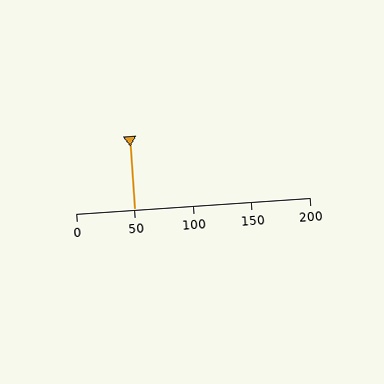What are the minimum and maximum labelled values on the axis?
The axis runs from 0 to 200.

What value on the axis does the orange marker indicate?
The marker indicates approximately 50.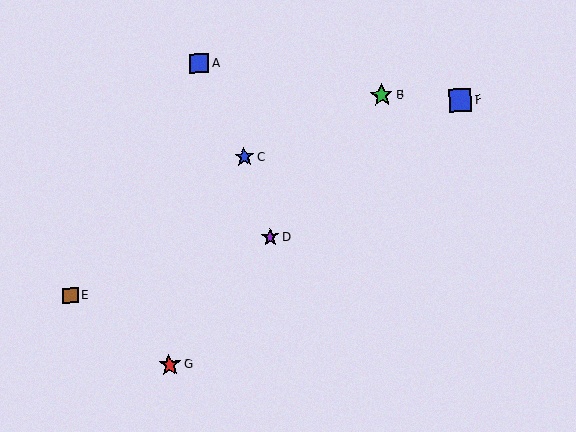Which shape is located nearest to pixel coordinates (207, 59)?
The blue square (labeled A) at (199, 63) is nearest to that location.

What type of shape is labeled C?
Shape C is a blue star.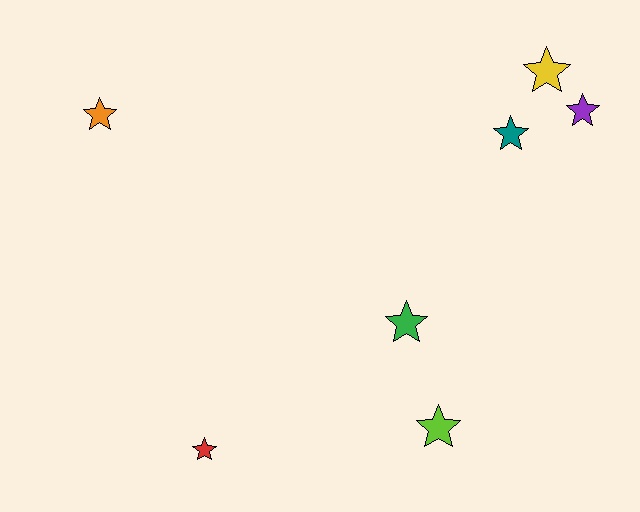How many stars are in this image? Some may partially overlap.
There are 7 stars.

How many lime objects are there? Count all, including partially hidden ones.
There is 1 lime object.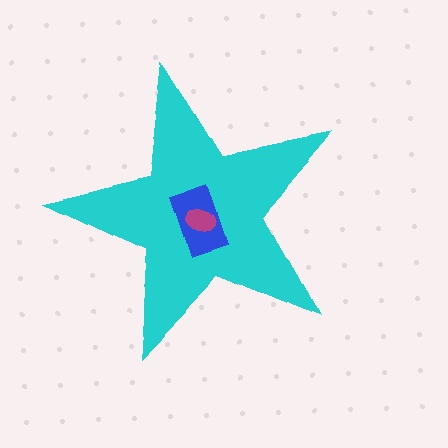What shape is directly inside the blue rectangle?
The magenta ellipse.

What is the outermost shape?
The cyan star.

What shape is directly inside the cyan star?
The blue rectangle.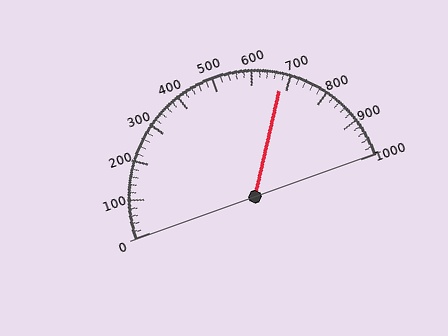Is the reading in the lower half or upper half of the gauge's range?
The reading is in the upper half of the range (0 to 1000).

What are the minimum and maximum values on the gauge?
The gauge ranges from 0 to 1000.